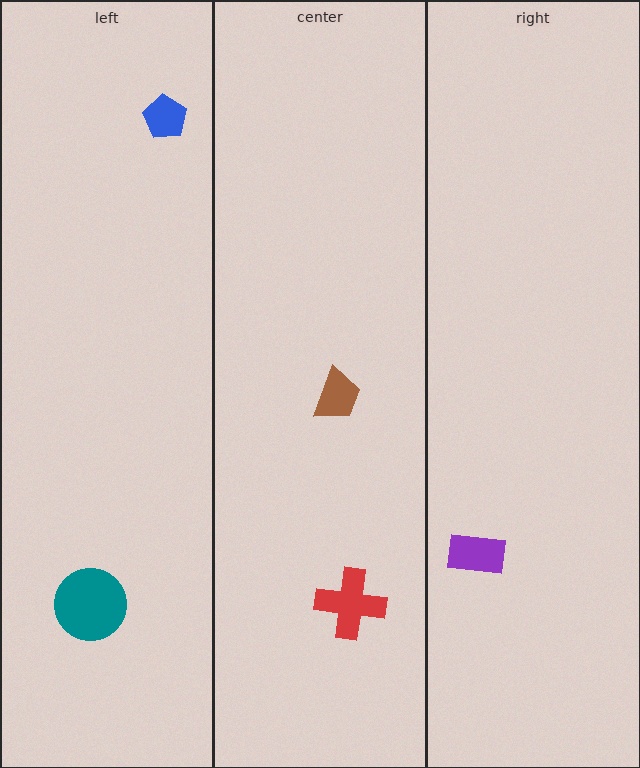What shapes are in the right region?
The purple rectangle.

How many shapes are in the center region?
2.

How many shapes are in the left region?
2.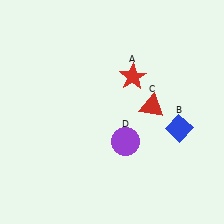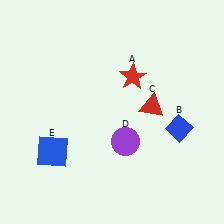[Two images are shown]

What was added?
A blue square (E) was added in Image 2.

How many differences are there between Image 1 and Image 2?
There is 1 difference between the two images.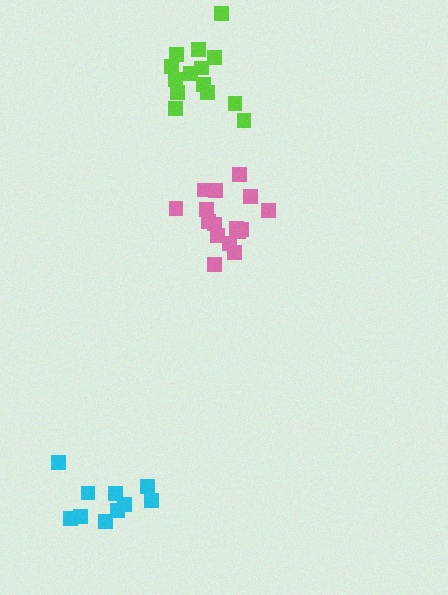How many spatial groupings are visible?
There are 3 spatial groupings.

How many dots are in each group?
Group 1: 10 dots, Group 2: 14 dots, Group 3: 16 dots (40 total).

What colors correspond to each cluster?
The clusters are colored: cyan, lime, pink.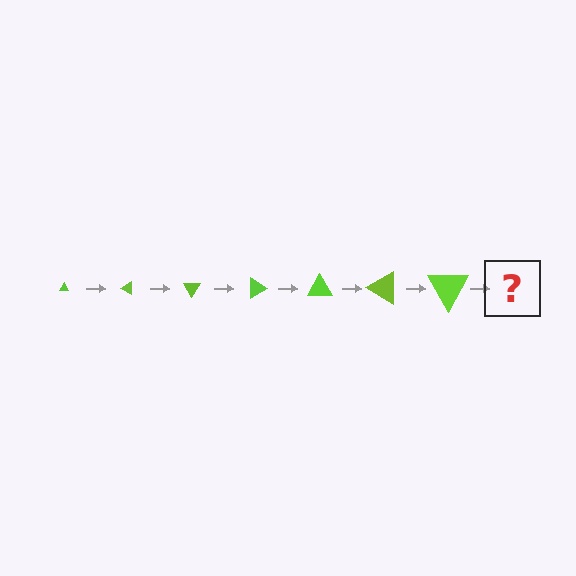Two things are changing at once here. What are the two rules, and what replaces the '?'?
The two rules are that the triangle grows larger each step and it rotates 30 degrees each step. The '?' should be a triangle, larger than the previous one and rotated 210 degrees from the start.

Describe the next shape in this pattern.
It should be a triangle, larger than the previous one and rotated 210 degrees from the start.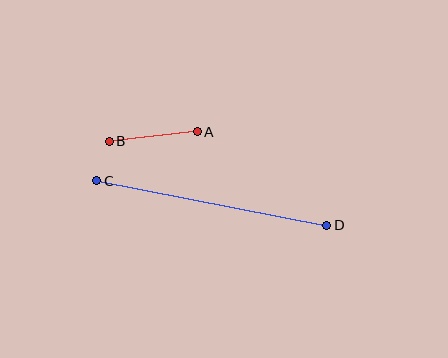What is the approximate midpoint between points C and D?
The midpoint is at approximately (212, 203) pixels.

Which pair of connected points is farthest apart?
Points C and D are farthest apart.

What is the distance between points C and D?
The distance is approximately 234 pixels.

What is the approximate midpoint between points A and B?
The midpoint is at approximately (153, 137) pixels.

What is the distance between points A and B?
The distance is approximately 89 pixels.